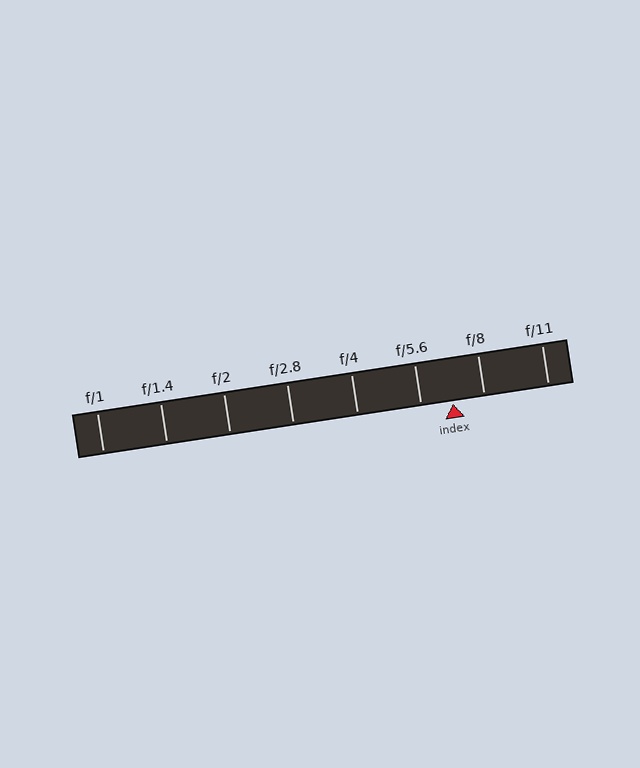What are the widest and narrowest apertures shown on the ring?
The widest aperture shown is f/1 and the narrowest is f/11.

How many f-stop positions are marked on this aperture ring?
There are 8 f-stop positions marked.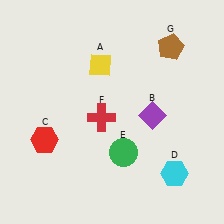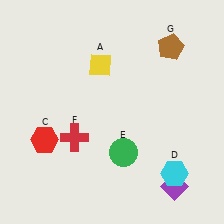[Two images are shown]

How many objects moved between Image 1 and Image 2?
2 objects moved between the two images.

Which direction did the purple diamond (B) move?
The purple diamond (B) moved down.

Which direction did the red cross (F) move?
The red cross (F) moved left.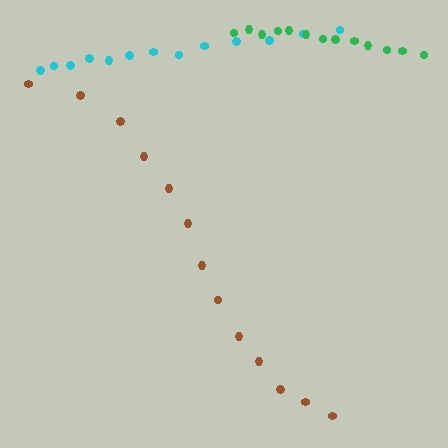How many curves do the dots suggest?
There are 3 distinct paths.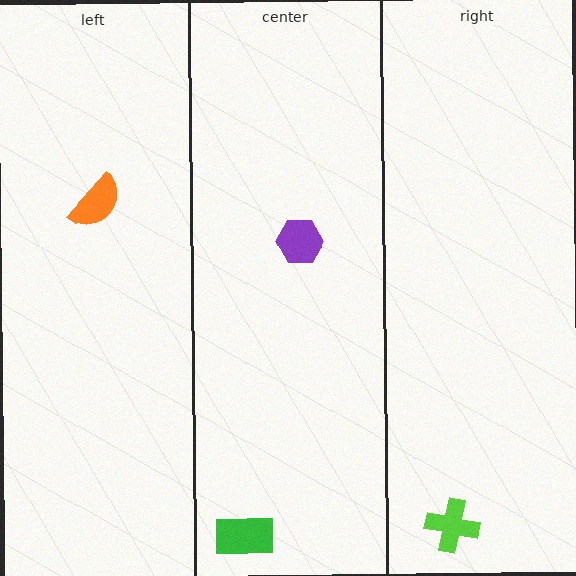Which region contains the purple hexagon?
The center region.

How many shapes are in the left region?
1.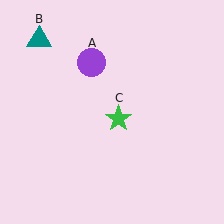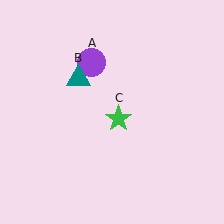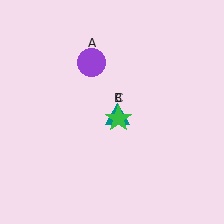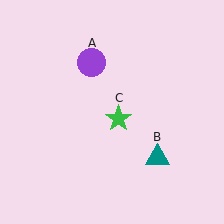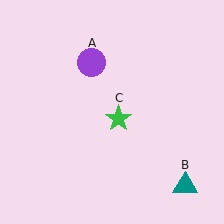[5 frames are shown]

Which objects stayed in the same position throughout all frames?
Purple circle (object A) and green star (object C) remained stationary.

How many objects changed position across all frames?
1 object changed position: teal triangle (object B).